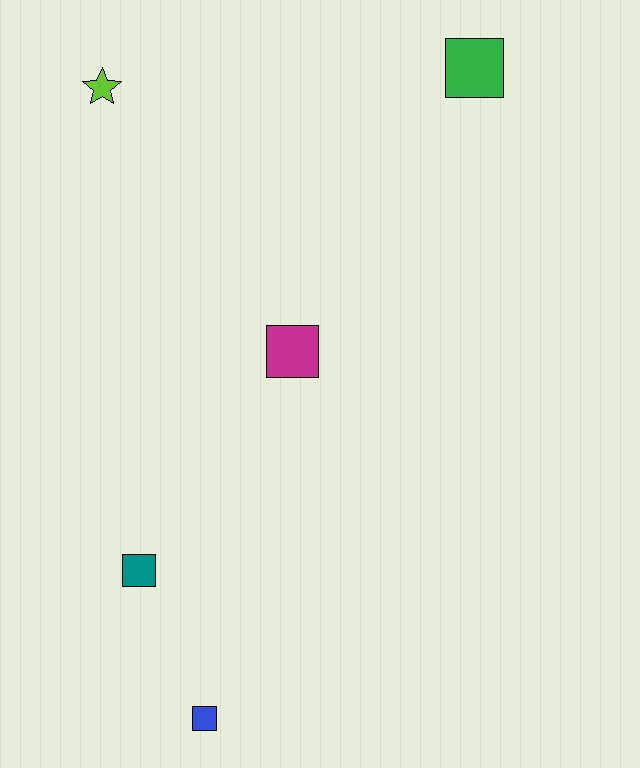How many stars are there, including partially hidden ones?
There is 1 star.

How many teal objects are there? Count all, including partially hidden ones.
There is 1 teal object.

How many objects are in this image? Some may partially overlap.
There are 5 objects.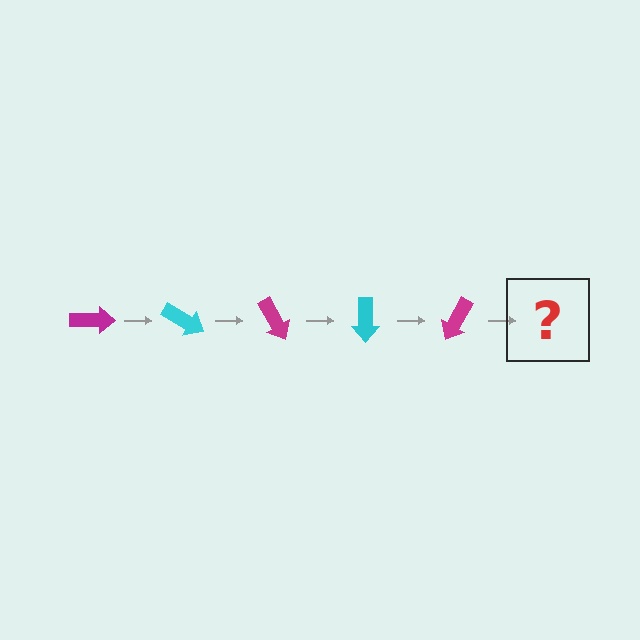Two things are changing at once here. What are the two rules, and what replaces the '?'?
The two rules are that it rotates 30 degrees each step and the color cycles through magenta and cyan. The '?' should be a cyan arrow, rotated 150 degrees from the start.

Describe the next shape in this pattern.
It should be a cyan arrow, rotated 150 degrees from the start.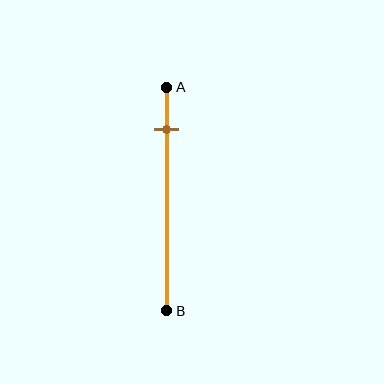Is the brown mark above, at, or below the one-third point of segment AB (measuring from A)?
The brown mark is above the one-third point of segment AB.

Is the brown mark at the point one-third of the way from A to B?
No, the mark is at about 20% from A, not at the 33% one-third point.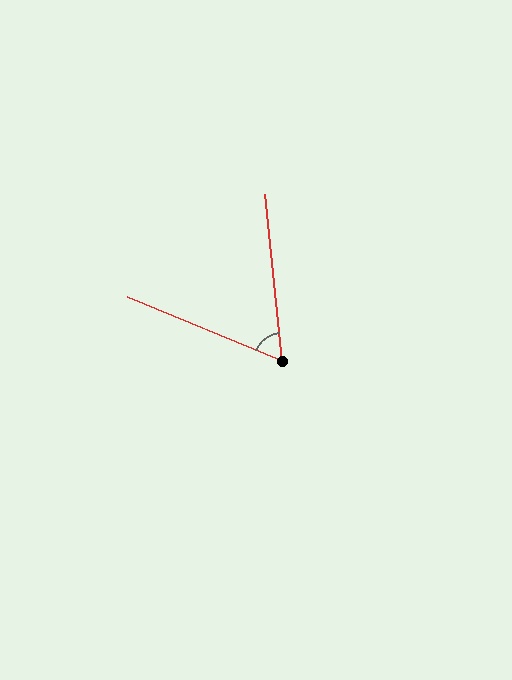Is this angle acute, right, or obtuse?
It is acute.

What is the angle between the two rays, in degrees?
Approximately 62 degrees.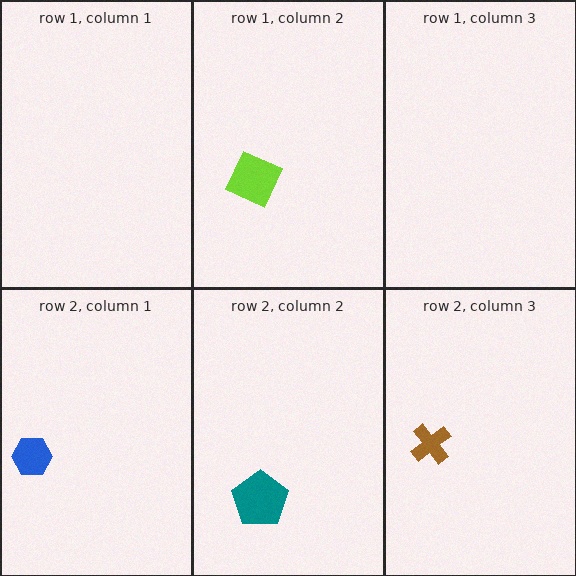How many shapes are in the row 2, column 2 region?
1.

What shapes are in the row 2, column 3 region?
The brown cross.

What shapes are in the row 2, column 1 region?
The blue hexagon.